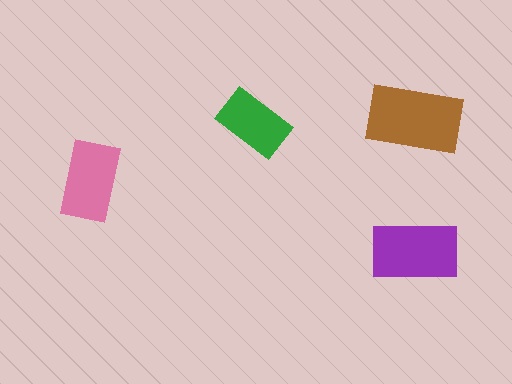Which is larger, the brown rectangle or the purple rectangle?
The brown one.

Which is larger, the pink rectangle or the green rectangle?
The pink one.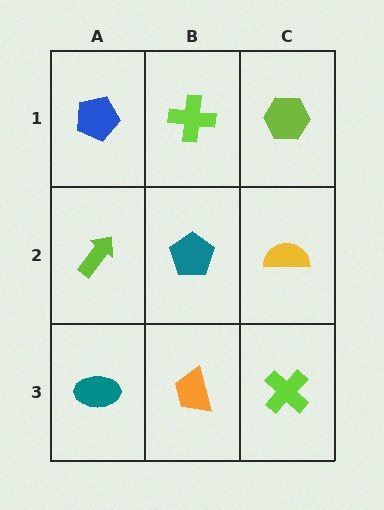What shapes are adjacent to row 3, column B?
A teal pentagon (row 2, column B), a teal ellipse (row 3, column A), a lime cross (row 3, column C).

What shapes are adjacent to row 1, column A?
A lime arrow (row 2, column A), a lime cross (row 1, column B).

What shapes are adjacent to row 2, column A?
A blue pentagon (row 1, column A), a teal ellipse (row 3, column A), a teal pentagon (row 2, column B).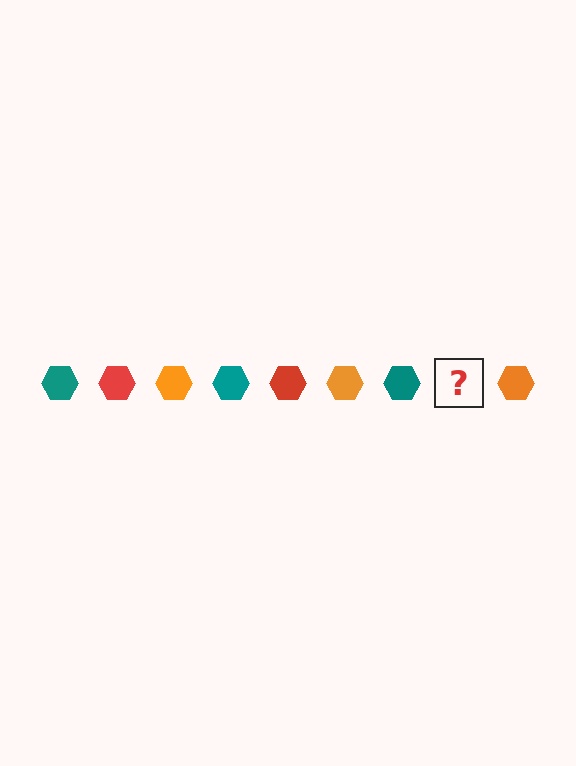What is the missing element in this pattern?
The missing element is a red hexagon.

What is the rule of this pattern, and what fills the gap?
The rule is that the pattern cycles through teal, red, orange hexagons. The gap should be filled with a red hexagon.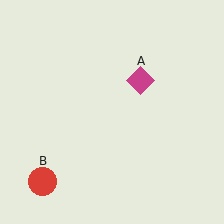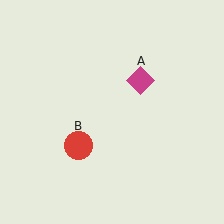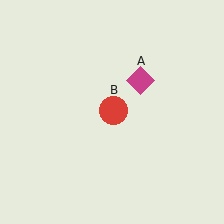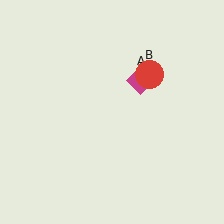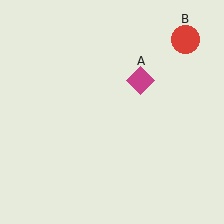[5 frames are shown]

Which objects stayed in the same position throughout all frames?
Magenta diamond (object A) remained stationary.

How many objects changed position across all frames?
1 object changed position: red circle (object B).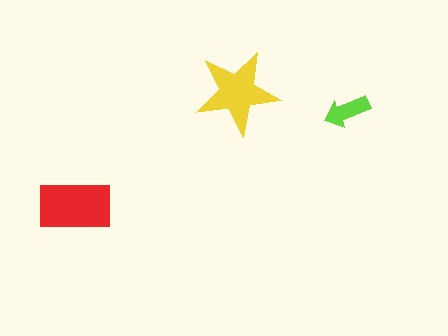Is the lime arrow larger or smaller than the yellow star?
Smaller.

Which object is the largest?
The red rectangle.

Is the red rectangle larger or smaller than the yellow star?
Larger.